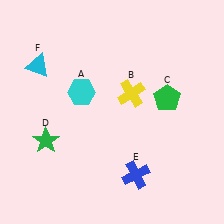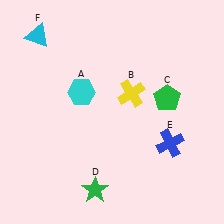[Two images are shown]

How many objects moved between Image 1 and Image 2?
3 objects moved between the two images.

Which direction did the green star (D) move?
The green star (D) moved down.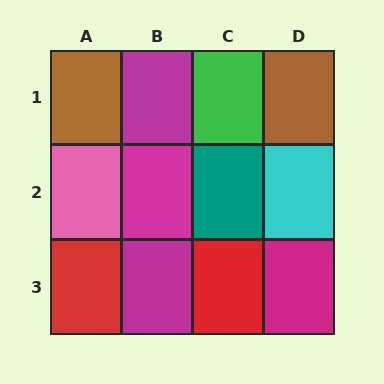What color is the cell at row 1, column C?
Green.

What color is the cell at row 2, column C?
Teal.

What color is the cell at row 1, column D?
Brown.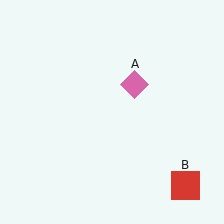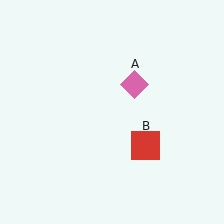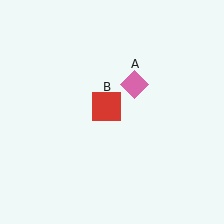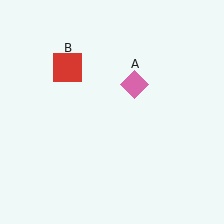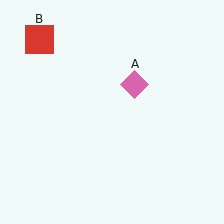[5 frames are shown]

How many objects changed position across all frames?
1 object changed position: red square (object B).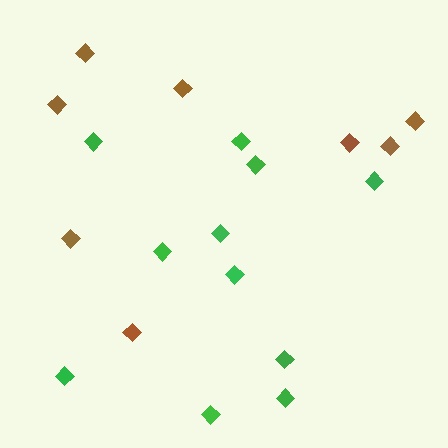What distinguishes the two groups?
There are 2 groups: one group of green diamonds (11) and one group of brown diamonds (8).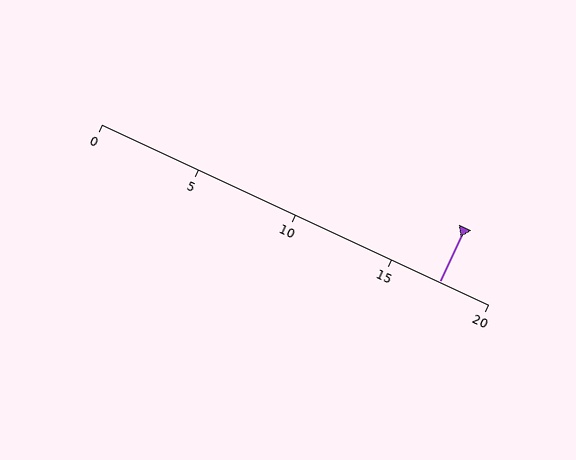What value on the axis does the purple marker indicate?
The marker indicates approximately 17.5.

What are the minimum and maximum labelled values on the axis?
The axis runs from 0 to 20.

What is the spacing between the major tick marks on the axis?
The major ticks are spaced 5 apart.